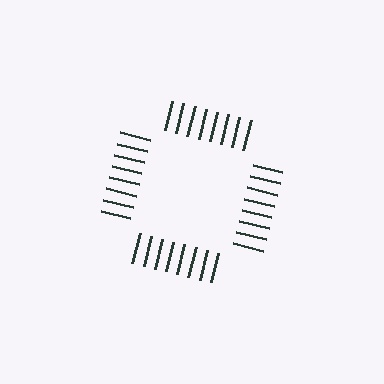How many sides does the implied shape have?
4 sides — the line-ends trace a square.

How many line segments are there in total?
32 — 8 along each of the 4 edges.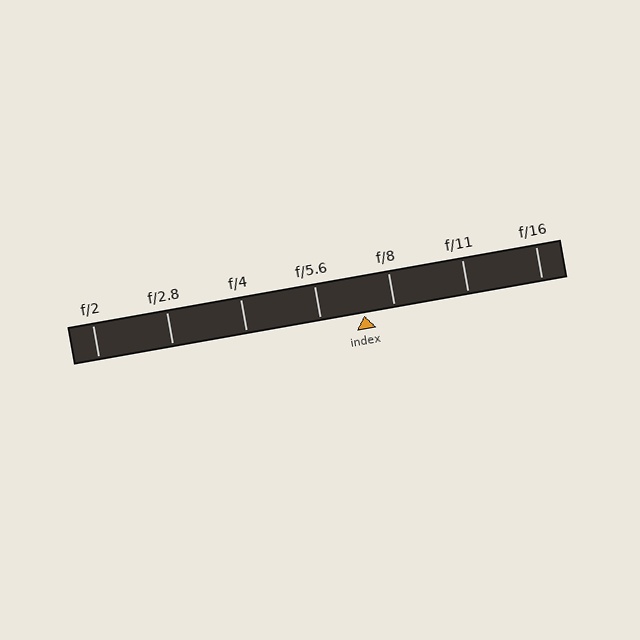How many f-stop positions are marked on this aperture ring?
There are 7 f-stop positions marked.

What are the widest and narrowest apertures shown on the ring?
The widest aperture shown is f/2 and the narrowest is f/16.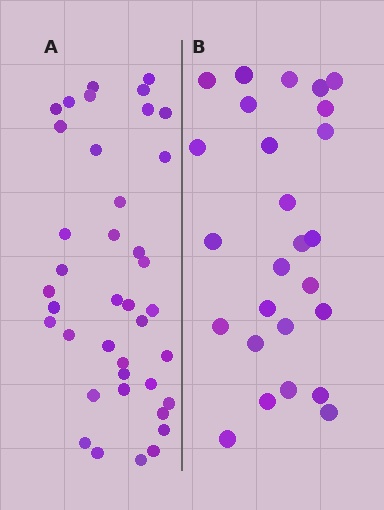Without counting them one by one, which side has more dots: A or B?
Region A (the left region) has more dots.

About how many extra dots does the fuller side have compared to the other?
Region A has approximately 15 more dots than region B.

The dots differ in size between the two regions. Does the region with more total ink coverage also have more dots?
No. Region B has more total ink coverage because its dots are larger, but region A actually contains more individual dots. Total area can be misleading — the number of items is what matters here.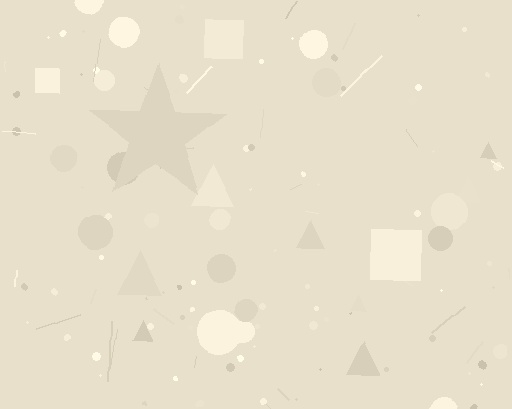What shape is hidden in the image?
A star is hidden in the image.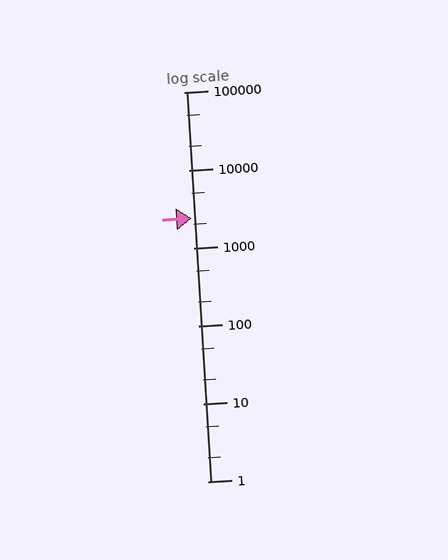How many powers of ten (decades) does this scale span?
The scale spans 5 decades, from 1 to 100000.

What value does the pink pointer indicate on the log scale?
The pointer indicates approximately 2400.